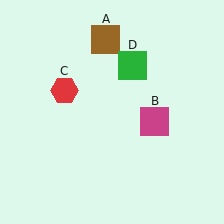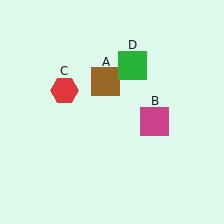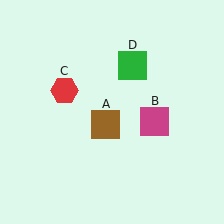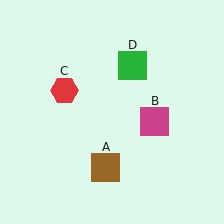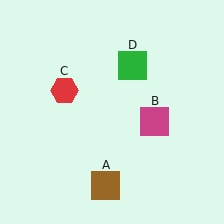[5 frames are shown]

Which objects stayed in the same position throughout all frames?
Magenta square (object B) and red hexagon (object C) and green square (object D) remained stationary.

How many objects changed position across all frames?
1 object changed position: brown square (object A).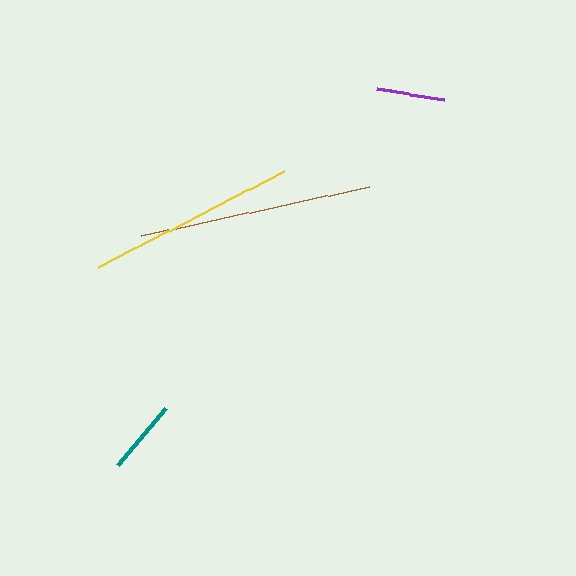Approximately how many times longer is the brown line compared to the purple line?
The brown line is approximately 3.4 times the length of the purple line.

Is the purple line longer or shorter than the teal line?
The teal line is longer than the purple line.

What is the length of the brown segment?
The brown segment is approximately 234 pixels long.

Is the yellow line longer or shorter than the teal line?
The yellow line is longer than the teal line.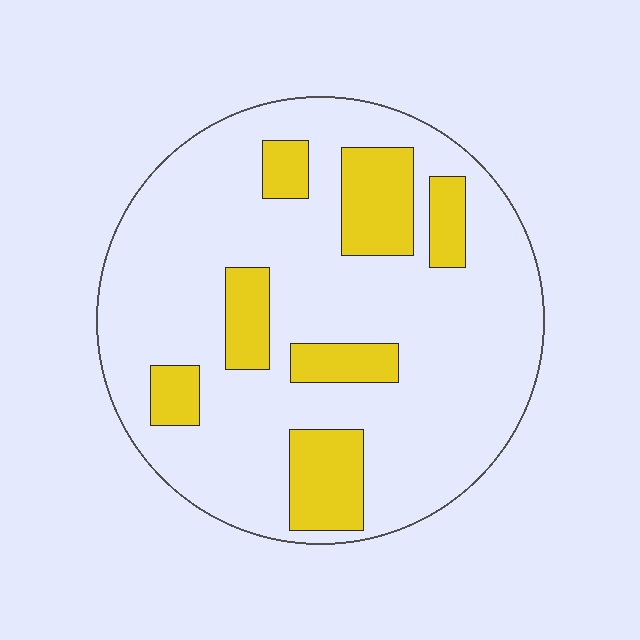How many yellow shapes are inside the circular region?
7.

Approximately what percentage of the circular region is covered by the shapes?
Approximately 20%.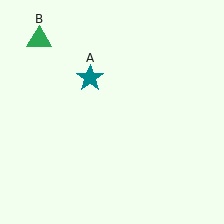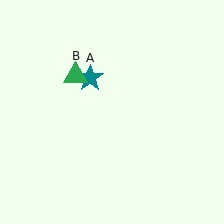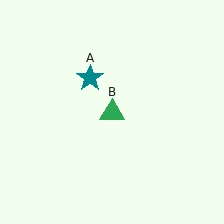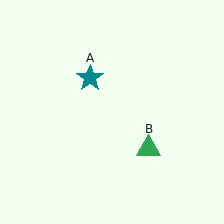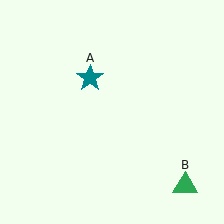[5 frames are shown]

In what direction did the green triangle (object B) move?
The green triangle (object B) moved down and to the right.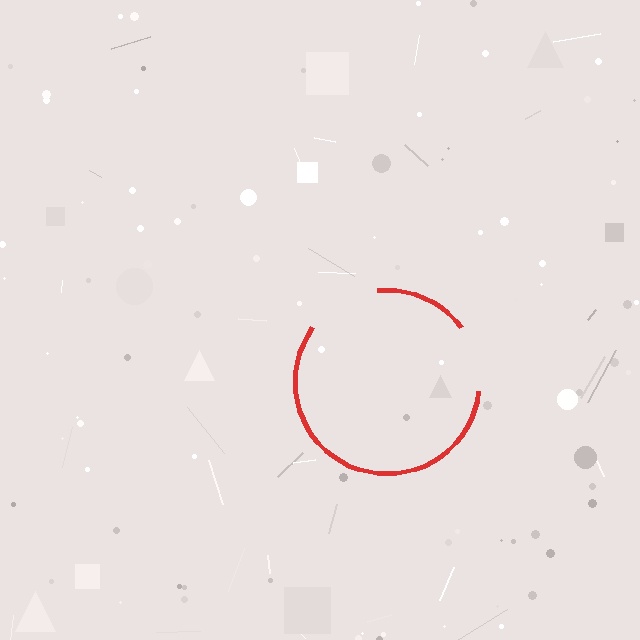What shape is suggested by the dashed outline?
The dashed outline suggests a circle.